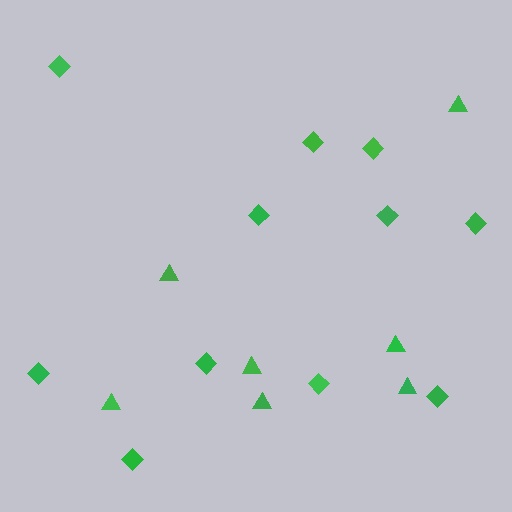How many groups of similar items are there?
There are 2 groups: one group of triangles (7) and one group of diamonds (11).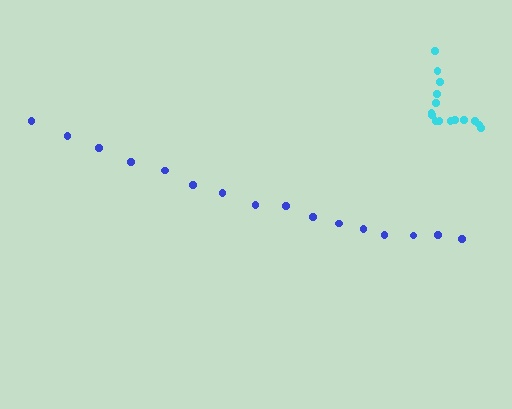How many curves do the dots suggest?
There are 2 distinct paths.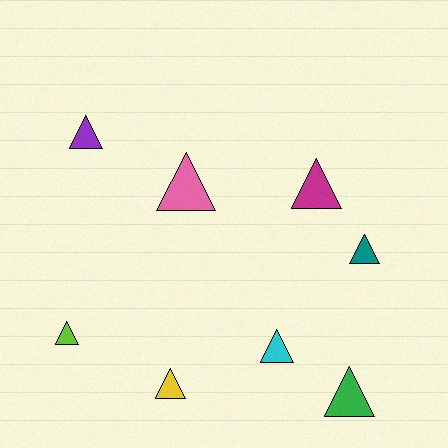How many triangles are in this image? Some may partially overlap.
There are 8 triangles.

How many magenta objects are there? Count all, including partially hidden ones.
There is 1 magenta object.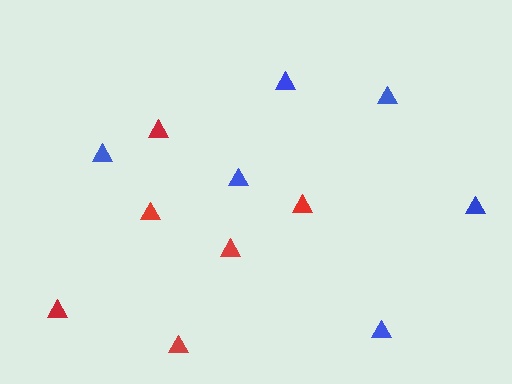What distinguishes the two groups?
There are 2 groups: one group of blue triangles (6) and one group of red triangles (6).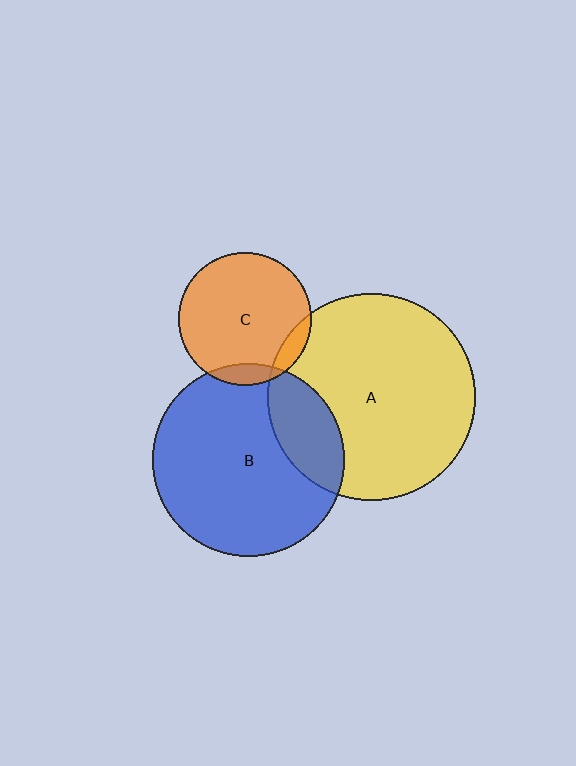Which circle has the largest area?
Circle A (yellow).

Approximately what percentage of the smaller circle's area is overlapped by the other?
Approximately 20%.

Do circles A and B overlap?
Yes.